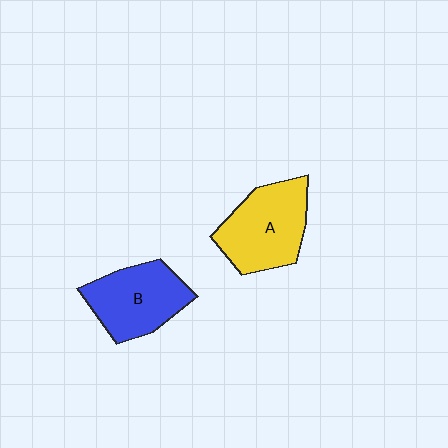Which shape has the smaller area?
Shape B (blue).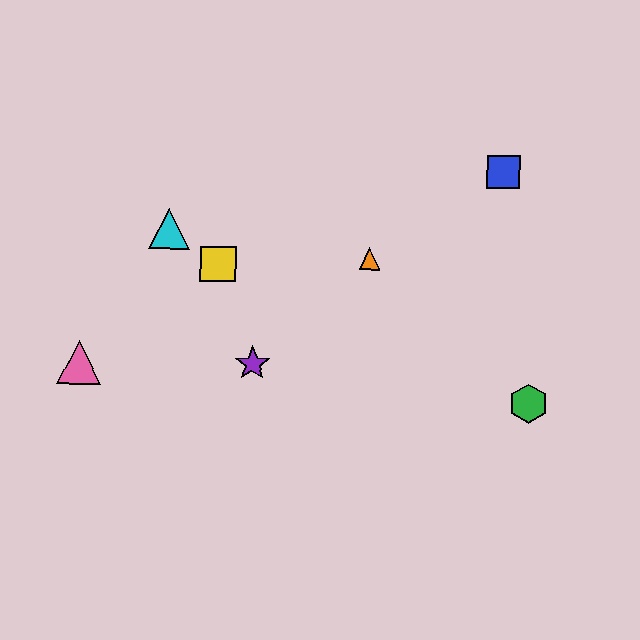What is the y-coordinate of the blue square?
The blue square is at y≈172.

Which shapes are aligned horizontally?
The red triangle, the purple star, the pink triangle are aligned horizontally.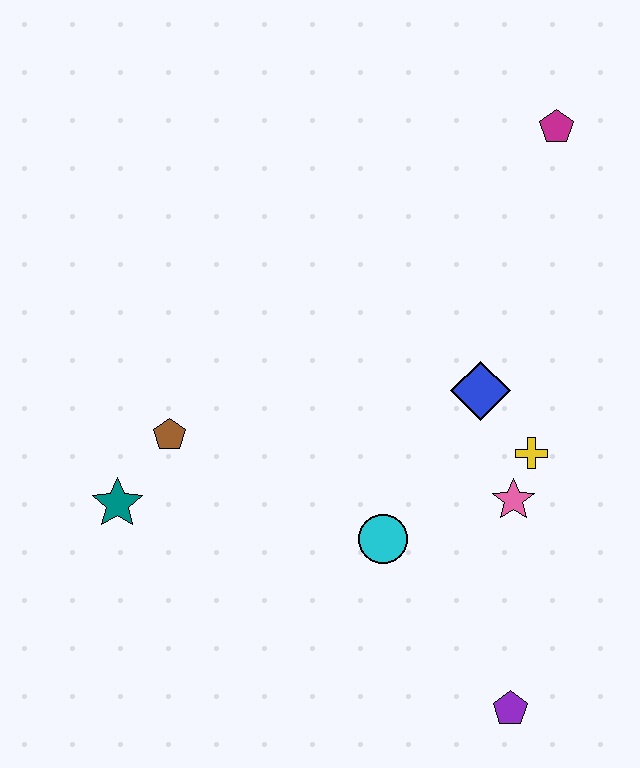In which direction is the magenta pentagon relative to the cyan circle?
The magenta pentagon is above the cyan circle.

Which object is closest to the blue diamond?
The yellow cross is closest to the blue diamond.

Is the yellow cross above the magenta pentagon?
No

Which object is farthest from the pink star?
The teal star is farthest from the pink star.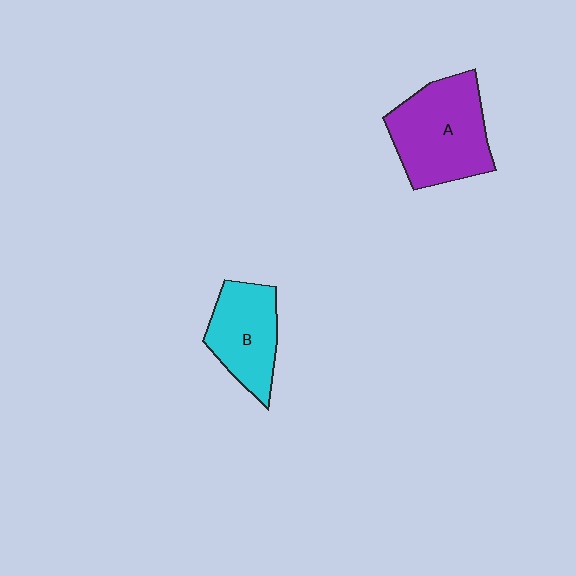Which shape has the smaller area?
Shape B (cyan).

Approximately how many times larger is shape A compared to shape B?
Approximately 1.4 times.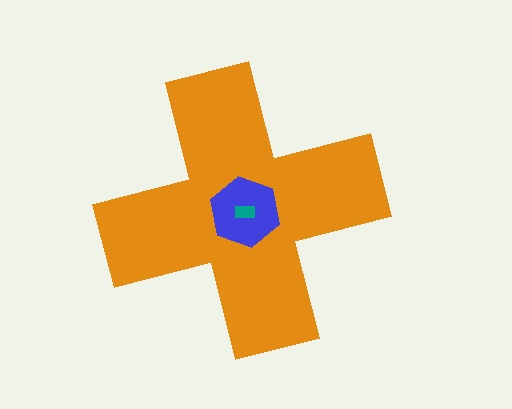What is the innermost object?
The teal rectangle.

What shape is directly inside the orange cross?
The blue hexagon.